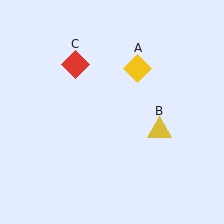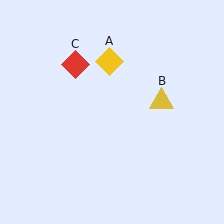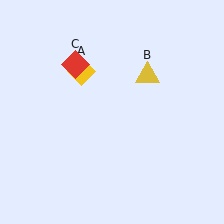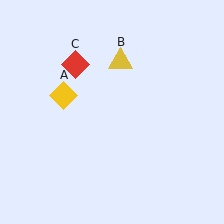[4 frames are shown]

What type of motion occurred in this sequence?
The yellow diamond (object A), yellow triangle (object B) rotated counterclockwise around the center of the scene.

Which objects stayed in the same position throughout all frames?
Red diamond (object C) remained stationary.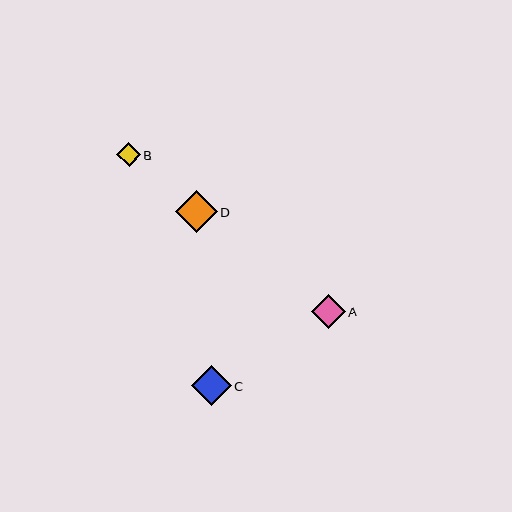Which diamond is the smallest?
Diamond B is the smallest with a size of approximately 24 pixels.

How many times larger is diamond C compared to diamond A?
Diamond C is approximately 1.2 times the size of diamond A.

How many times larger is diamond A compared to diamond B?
Diamond A is approximately 1.4 times the size of diamond B.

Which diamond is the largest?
Diamond D is the largest with a size of approximately 42 pixels.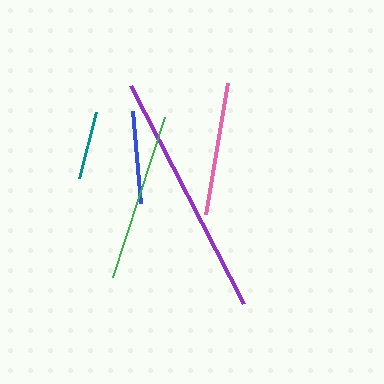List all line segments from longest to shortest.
From longest to shortest: purple, green, pink, blue, teal.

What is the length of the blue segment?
The blue segment is approximately 93 pixels long.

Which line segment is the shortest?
The teal line is the shortest at approximately 68 pixels.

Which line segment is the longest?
The purple line is the longest at approximately 246 pixels.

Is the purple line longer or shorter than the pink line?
The purple line is longer than the pink line.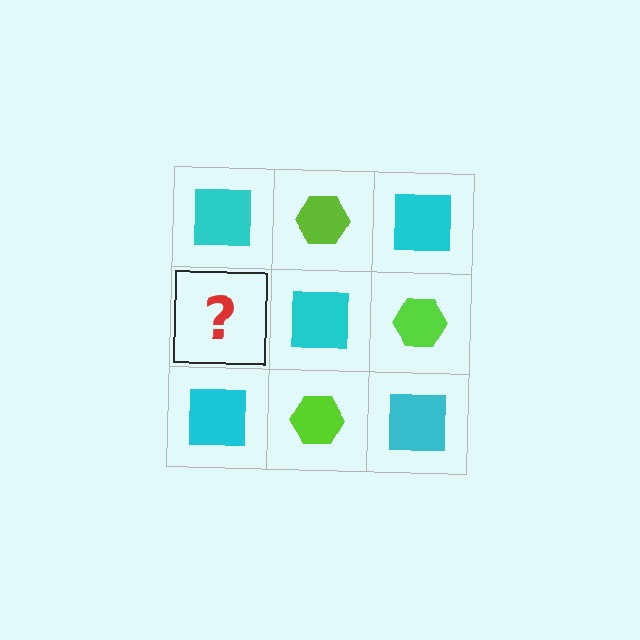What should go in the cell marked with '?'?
The missing cell should contain a lime hexagon.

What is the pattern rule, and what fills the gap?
The rule is that it alternates cyan square and lime hexagon in a checkerboard pattern. The gap should be filled with a lime hexagon.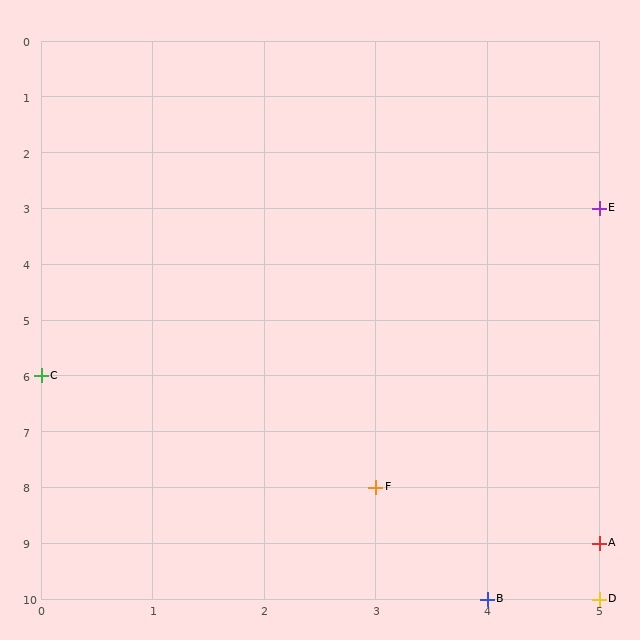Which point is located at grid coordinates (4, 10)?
Point B is at (4, 10).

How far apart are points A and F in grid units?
Points A and F are 2 columns and 1 row apart (about 2.2 grid units diagonally).